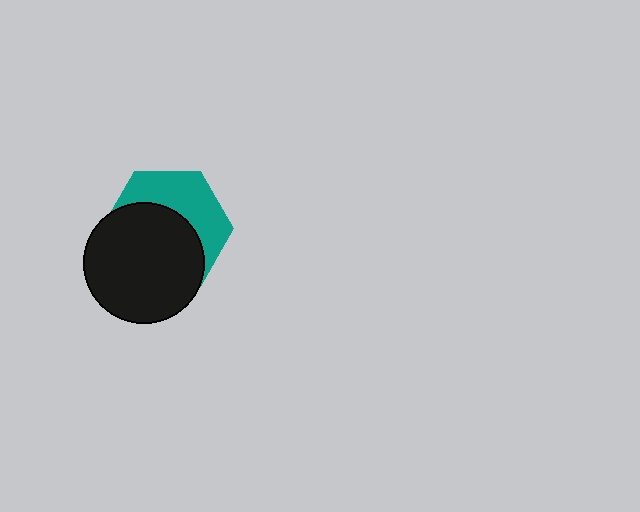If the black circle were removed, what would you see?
You would see the complete teal hexagon.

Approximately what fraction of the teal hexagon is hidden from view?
Roughly 59% of the teal hexagon is hidden behind the black circle.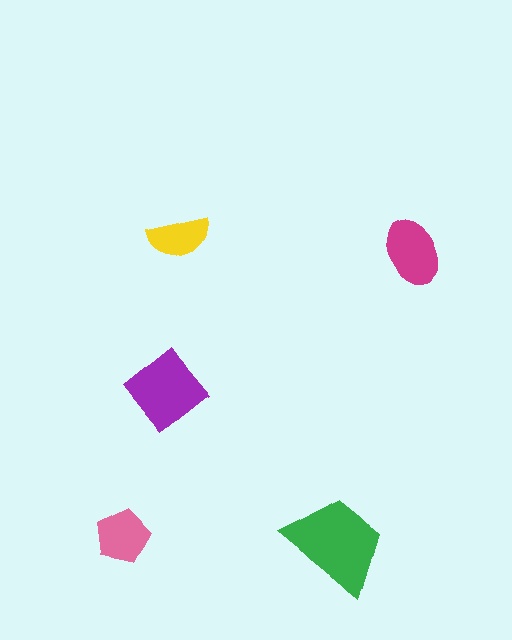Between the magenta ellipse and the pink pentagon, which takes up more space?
The magenta ellipse.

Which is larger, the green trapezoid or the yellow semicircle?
The green trapezoid.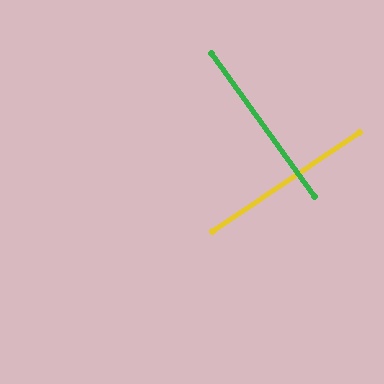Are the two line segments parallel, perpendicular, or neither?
Perpendicular — they meet at approximately 88°.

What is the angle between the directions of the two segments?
Approximately 88 degrees.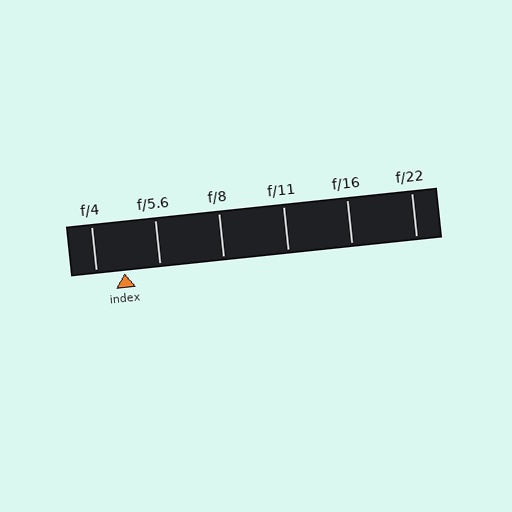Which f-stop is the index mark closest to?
The index mark is closest to f/4.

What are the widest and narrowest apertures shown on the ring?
The widest aperture shown is f/4 and the narrowest is f/22.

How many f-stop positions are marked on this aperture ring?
There are 6 f-stop positions marked.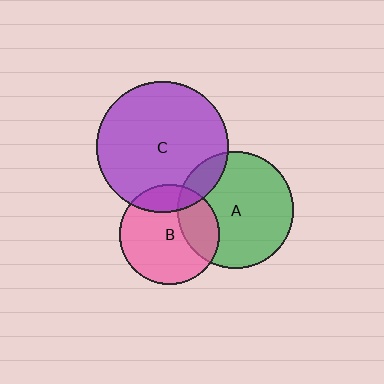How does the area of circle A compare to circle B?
Approximately 1.4 times.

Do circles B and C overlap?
Yes.